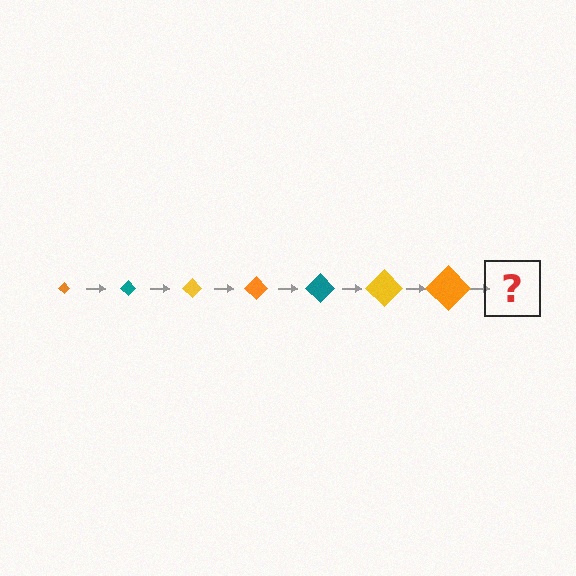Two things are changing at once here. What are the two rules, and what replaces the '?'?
The two rules are that the diamond grows larger each step and the color cycles through orange, teal, and yellow. The '?' should be a teal diamond, larger than the previous one.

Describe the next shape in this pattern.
It should be a teal diamond, larger than the previous one.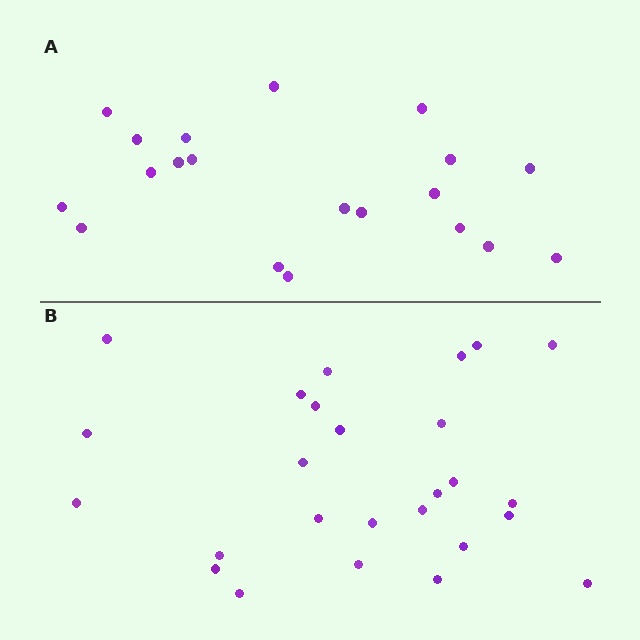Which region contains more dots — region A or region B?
Region B (the bottom region) has more dots.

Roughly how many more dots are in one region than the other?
Region B has about 6 more dots than region A.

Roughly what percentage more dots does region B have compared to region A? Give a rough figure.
About 30% more.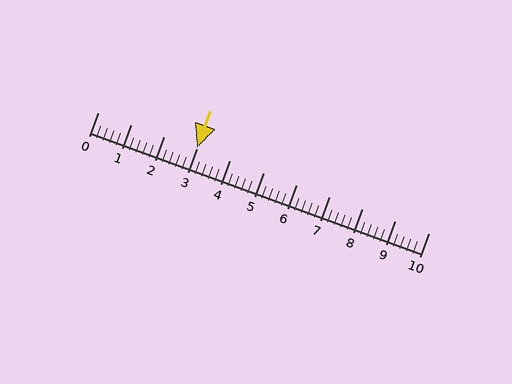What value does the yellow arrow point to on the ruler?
The yellow arrow points to approximately 3.0.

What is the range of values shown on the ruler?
The ruler shows values from 0 to 10.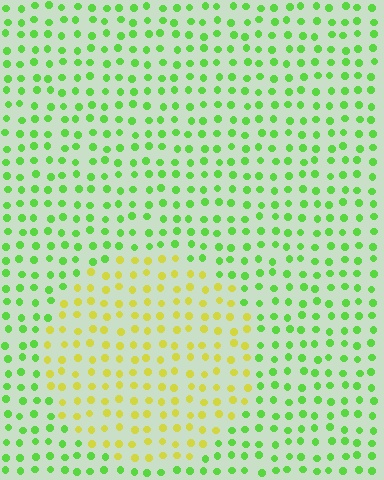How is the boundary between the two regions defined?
The boundary is defined purely by a slight shift in hue (about 49 degrees). Spacing, size, and orientation are identical on both sides.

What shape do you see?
I see a circle.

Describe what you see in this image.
The image is filled with small lime elements in a uniform arrangement. A circle-shaped region is visible where the elements are tinted to a slightly different hue, forming a subtle color boundary.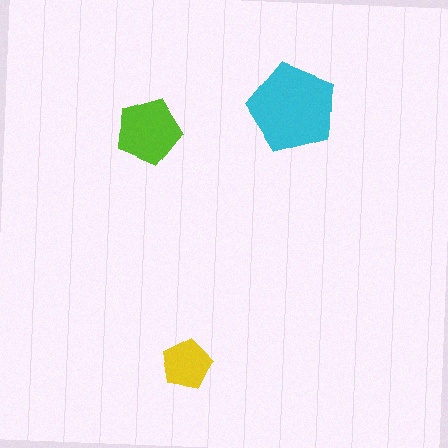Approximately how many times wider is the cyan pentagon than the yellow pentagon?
About 2 times wider.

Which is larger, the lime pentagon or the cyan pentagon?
The cyan one.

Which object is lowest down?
The yellow pentagon is bottommost.